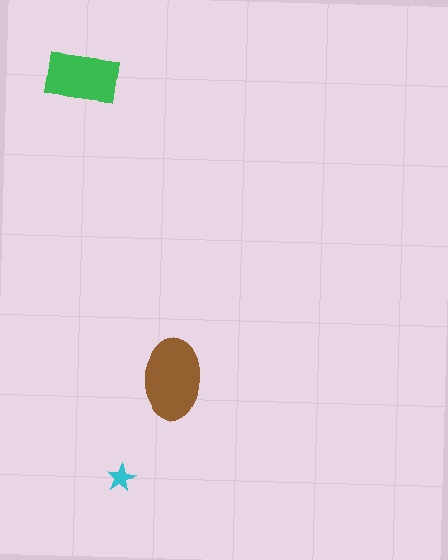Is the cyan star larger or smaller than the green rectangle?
Smaller.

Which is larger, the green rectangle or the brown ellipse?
The brown ellipse.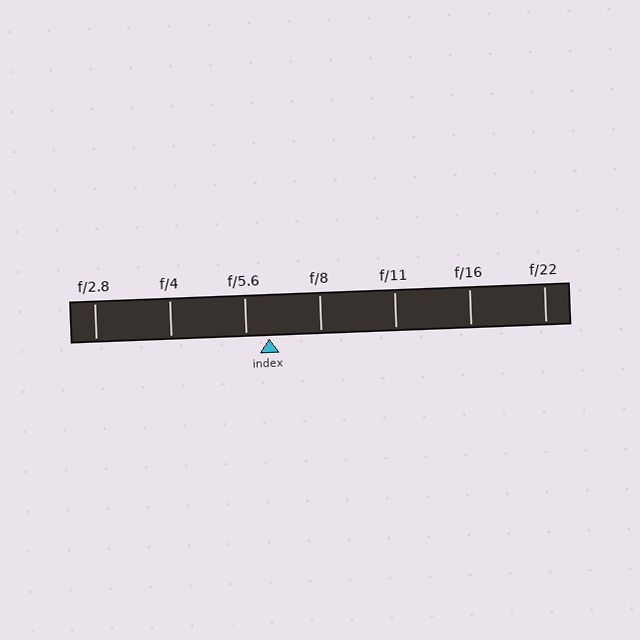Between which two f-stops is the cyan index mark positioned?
The index mark is between f/5.6 and f/8.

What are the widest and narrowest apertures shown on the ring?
The widest aperture shown is f/2.8 and the narrowest is f/22.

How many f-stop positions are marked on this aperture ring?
There are 7 f-stop positions marked.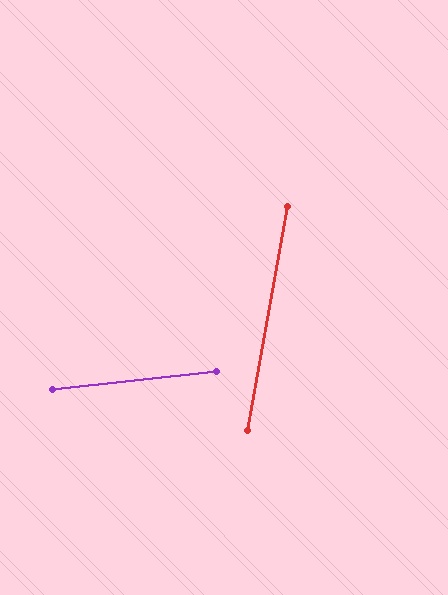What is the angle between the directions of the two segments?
Approximately 74 degrees.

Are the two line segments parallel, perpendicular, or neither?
Neither parallel nor perpendicular — they differ by about 74°.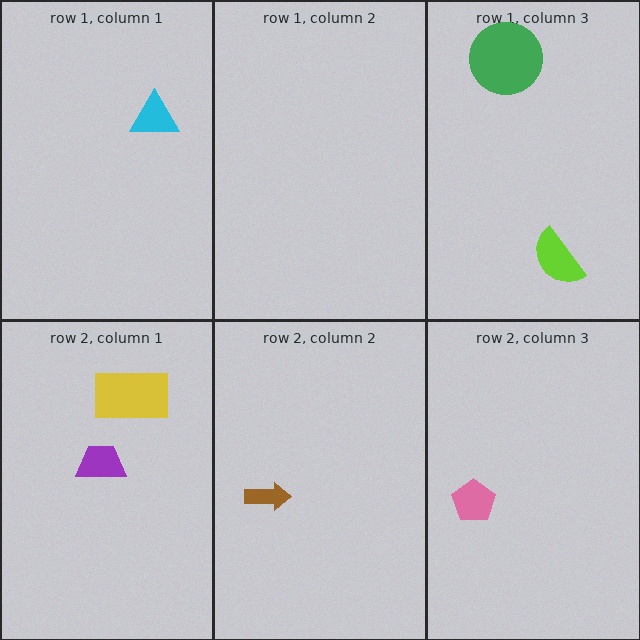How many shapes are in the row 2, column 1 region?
2.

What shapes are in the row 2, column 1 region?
The purple trapezoid, the yellow rectangle.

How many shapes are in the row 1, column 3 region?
2.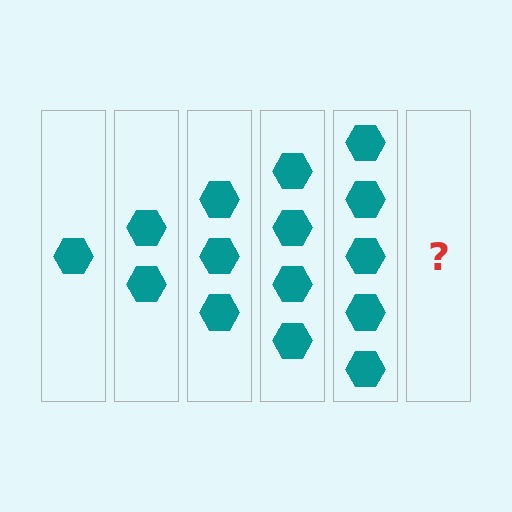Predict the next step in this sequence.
The next step is 6 hexagons.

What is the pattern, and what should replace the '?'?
The pattern is that each step adds one more hexagon. The '?' should be 6 hexagons.